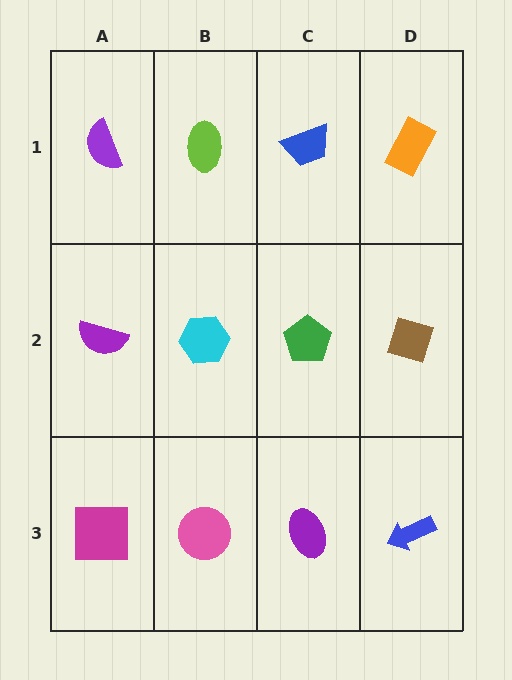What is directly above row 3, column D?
A brown diamond.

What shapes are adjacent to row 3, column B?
A cyan hexagon (row 2, column B), a magenta square (row 3, column A), a purple ellipse (row 3, column C).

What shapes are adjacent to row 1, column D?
A brown diamond (row 2, column D), a blue trapezoid (row 1, column C).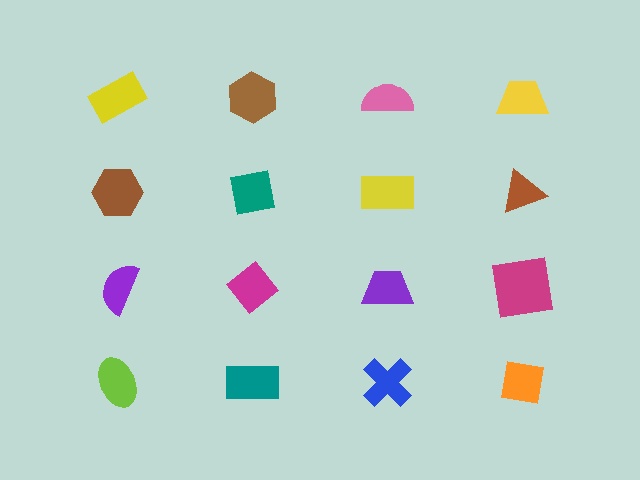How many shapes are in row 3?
4 shapes.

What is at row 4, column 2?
A teal rectangle.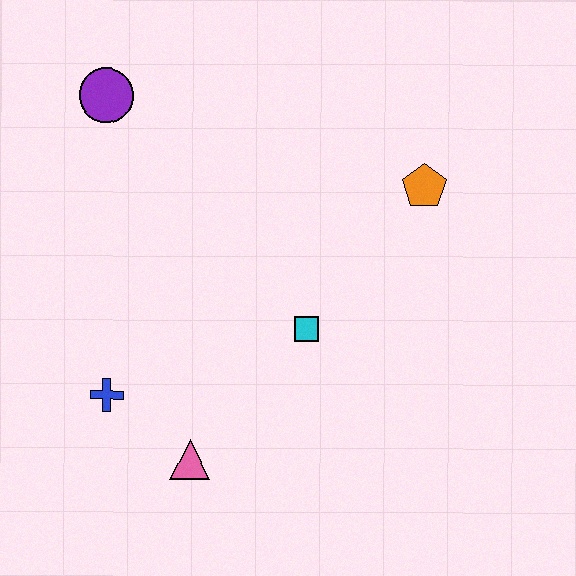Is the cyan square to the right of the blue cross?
Yes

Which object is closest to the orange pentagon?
The cyan square is closest to the orange pentagon.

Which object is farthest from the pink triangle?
The purple circle is farthest from the pink triangle.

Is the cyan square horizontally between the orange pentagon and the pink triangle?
Yes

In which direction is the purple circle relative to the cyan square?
The purple circle is above the cyan square.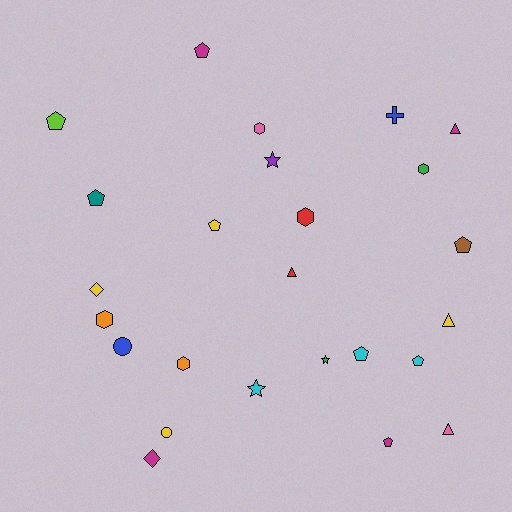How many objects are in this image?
There are 25 objects.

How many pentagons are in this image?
There are 8 pentagons.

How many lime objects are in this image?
There is 1 lime object.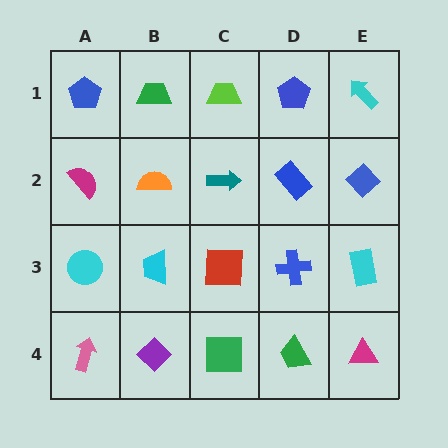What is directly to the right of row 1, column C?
A blue pentagon.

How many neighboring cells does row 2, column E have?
3.